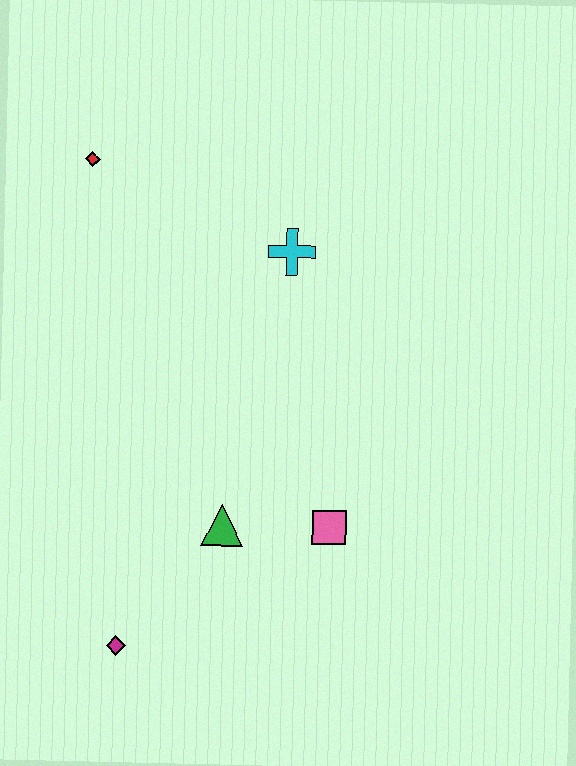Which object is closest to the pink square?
The green triangle is closest to the pink square.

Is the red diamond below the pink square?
No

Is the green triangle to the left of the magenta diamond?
No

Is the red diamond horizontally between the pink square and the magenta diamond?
No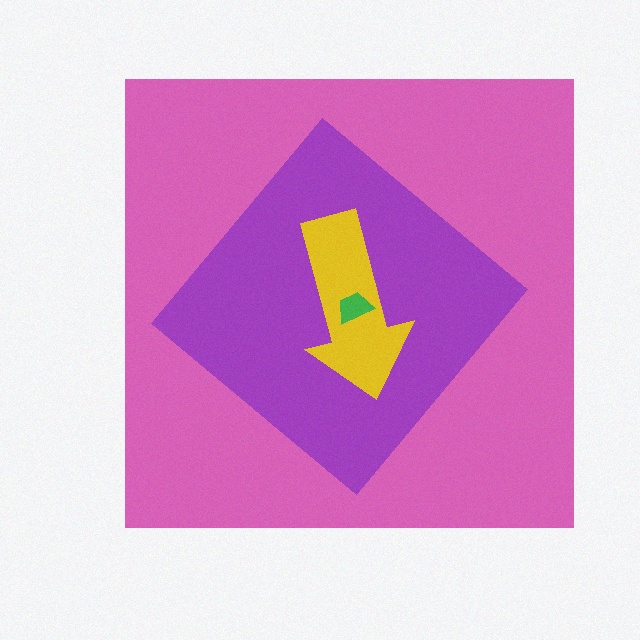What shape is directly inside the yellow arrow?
The green trapezoid.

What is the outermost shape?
The pink square.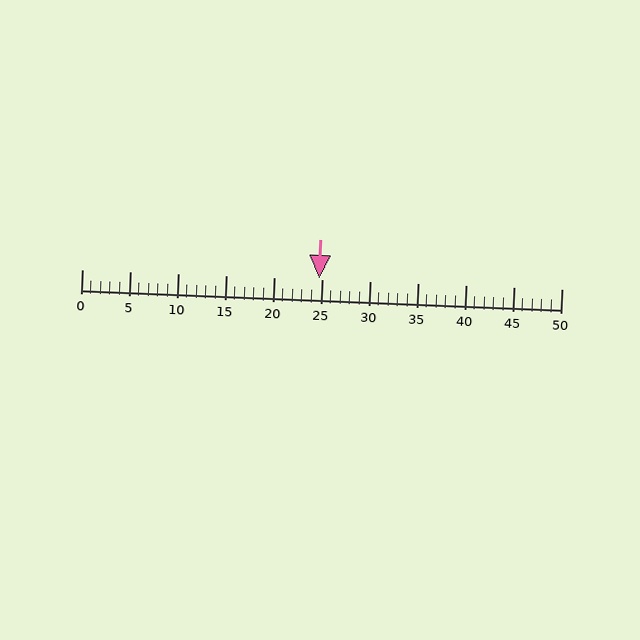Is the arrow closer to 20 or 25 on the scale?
The arrow is closer to 25.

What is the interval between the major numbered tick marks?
The major tick marks are spaced 5 units apart.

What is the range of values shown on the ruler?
The ruler shows values from 0 to 50.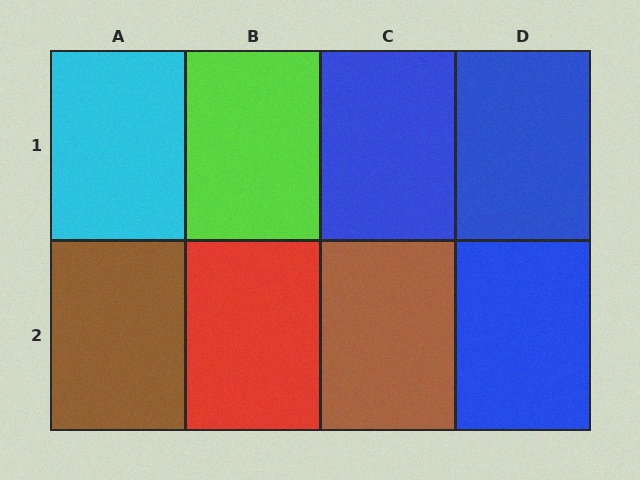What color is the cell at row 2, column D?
Blue.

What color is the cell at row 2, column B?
Red.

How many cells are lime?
1 cell is lime.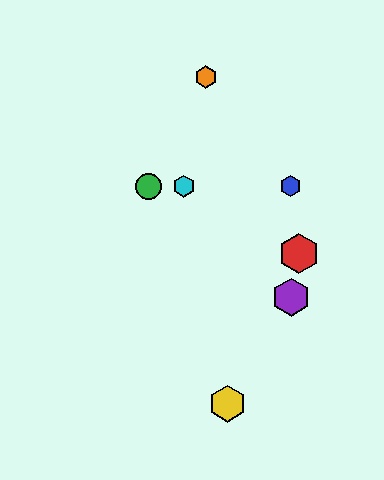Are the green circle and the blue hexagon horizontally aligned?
Yes, both are at y≈186.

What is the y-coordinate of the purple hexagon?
The purple hexagon is at y≈297.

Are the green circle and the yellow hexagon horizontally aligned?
No, the green circle is at y≈186 and the yellow hexagon is at y≈404.